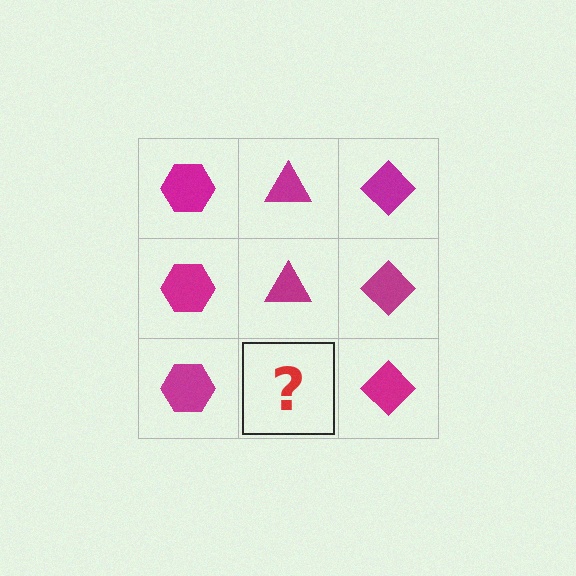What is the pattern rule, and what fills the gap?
The rule is that each column has a consistent shape. The gap should be filled with a magenta triangle.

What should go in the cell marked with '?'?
The missing cell should contain a magenta triangle.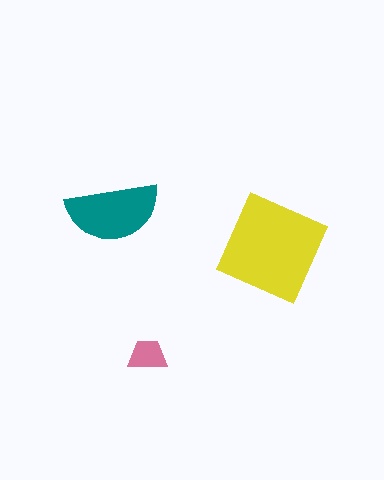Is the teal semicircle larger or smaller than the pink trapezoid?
Larger.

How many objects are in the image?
There are 3 objects in the image.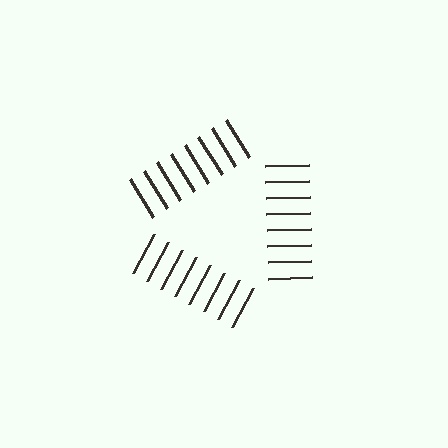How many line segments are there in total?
24 — 8 along each of the 3 edges.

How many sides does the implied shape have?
3 sides — the line-ends trace a triangle.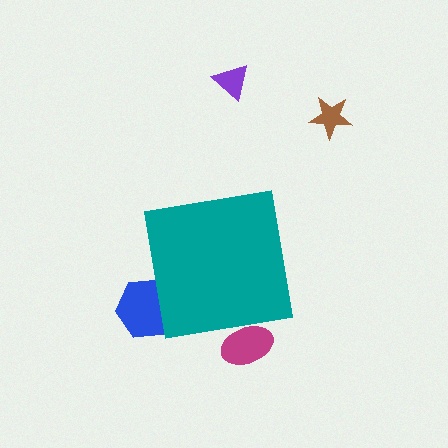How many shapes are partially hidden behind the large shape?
2 shapes are partially hidden.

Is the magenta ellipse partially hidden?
Yes, the magenta ellipse is partially hidden behind the teal square.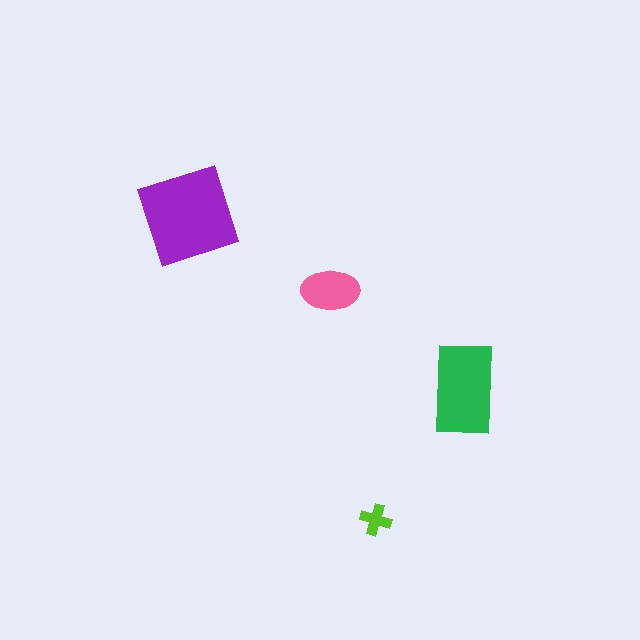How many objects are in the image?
There are 4 objects in the image.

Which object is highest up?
The purple diamond is topmost.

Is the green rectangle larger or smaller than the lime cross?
Larger.